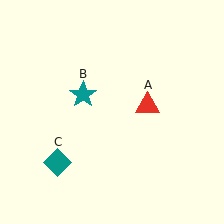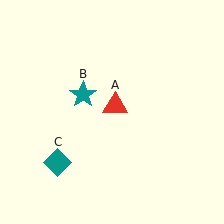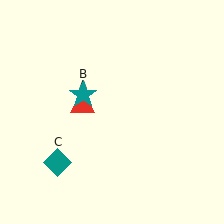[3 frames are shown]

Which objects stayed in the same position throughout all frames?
Teal star (object B) and teal diamond (object C) remained stationary.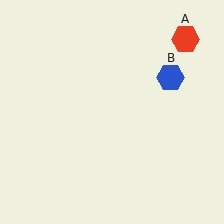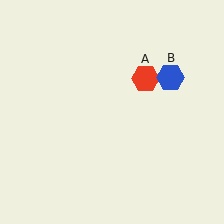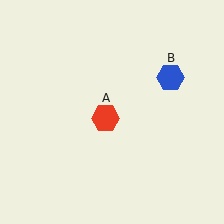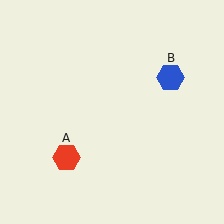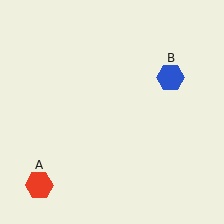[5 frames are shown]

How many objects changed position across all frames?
1 object changed position: red hexagon (object A).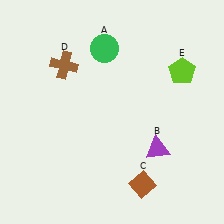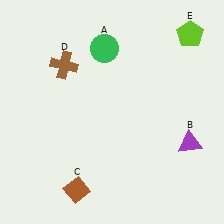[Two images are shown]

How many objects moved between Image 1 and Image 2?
3 objects moved between the two images.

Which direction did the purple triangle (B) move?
The purple triangle (B) moved right.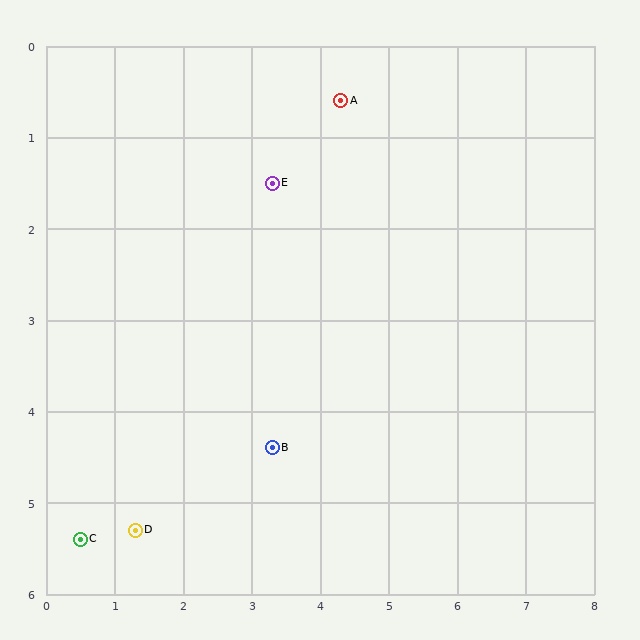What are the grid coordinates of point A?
Point A is at approximately (4.3, 0.6).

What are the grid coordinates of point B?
Point B is at approximately (3.3, 4.4).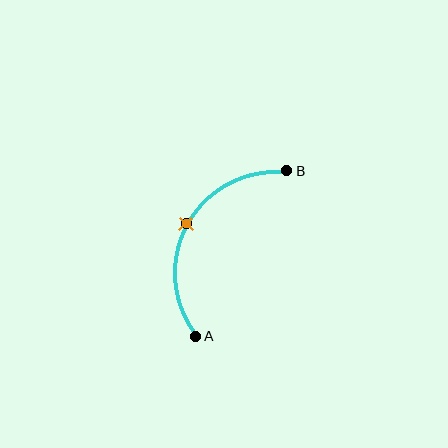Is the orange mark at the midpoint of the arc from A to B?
Yes. The orange mark lies on the arc at equal arc-length from both A and B — it is the arc midpoint.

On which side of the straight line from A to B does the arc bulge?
The arc bulges to the left of the straight line connecting A and B.